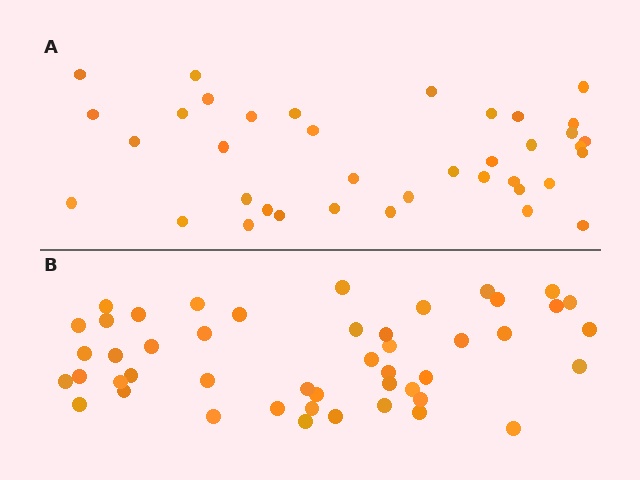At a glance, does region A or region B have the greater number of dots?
Region B (the bottom region) has more dots.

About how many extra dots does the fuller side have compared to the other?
Region B has roughly 8 or so more dots than region A.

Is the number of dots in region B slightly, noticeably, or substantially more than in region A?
Region B has only slightly more — the two regions are fairly close. The ratio is roughly 1.2 to 1.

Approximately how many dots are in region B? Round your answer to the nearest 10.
About 50 dots. (The exact count is 47, which rounds to 50.)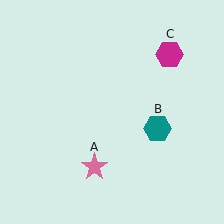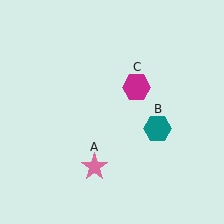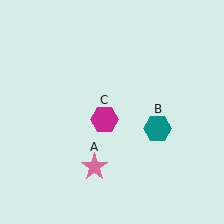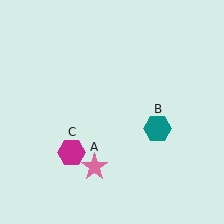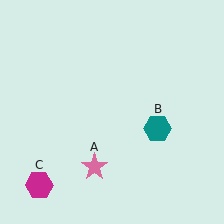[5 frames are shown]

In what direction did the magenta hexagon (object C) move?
The magenta hexagon (object C) moved down and to the left.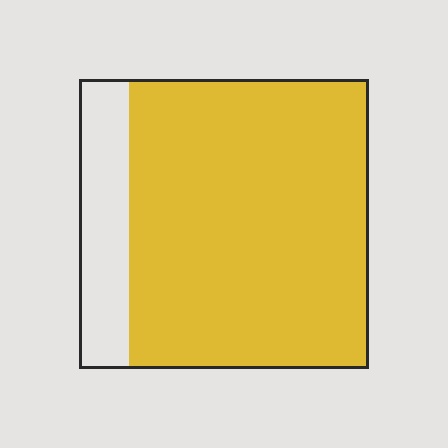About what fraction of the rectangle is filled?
About five sixths (5/6).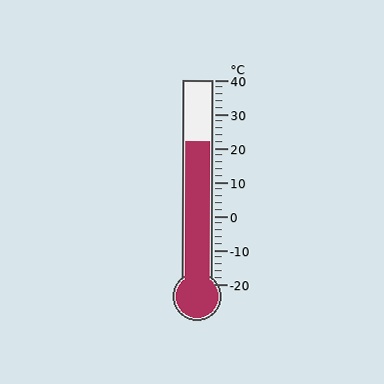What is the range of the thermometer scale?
The thermometer scale ranges from -20°C to 40°C.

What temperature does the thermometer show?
The thermometer shows approximately 22°C.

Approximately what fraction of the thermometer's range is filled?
The thermometer is filled to approximately 70% of its range.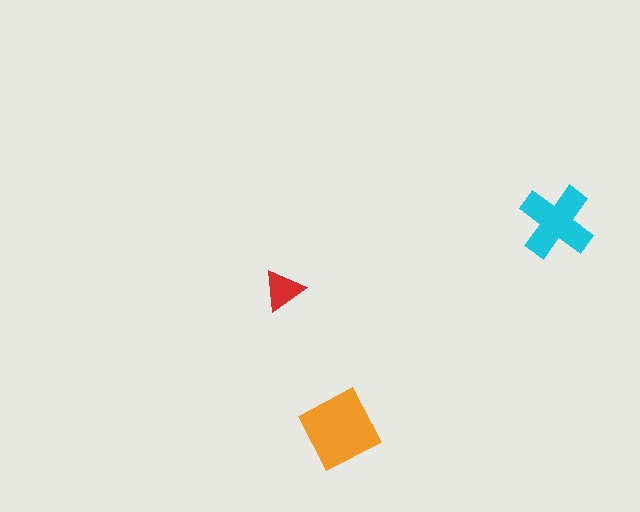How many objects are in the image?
There are 3 objects in the image.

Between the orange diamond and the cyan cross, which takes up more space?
The orange diamond.